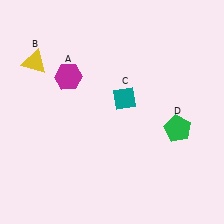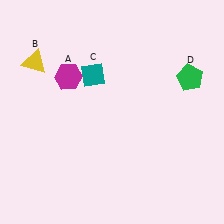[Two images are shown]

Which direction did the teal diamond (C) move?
The teal diamond (C) moved left.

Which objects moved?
The objects that moved are: the teal diamond (C), the green pentagon (D).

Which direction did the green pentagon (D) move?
The green pentagon (D) moved up.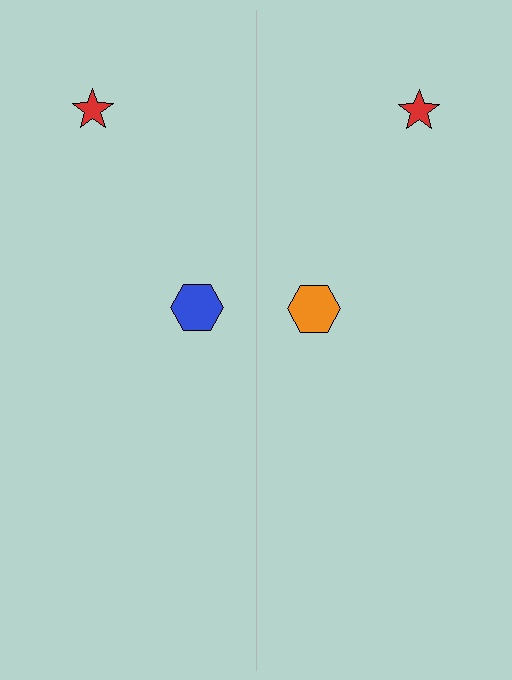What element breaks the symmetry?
The orange hexagon on the right side breaks the symmetry — its mirror counterpart is blue.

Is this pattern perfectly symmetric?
No, the pattern is not perfectly symmetric. The orange hexagon on the right side breaks the symmetry — its mirror counterpart is blue.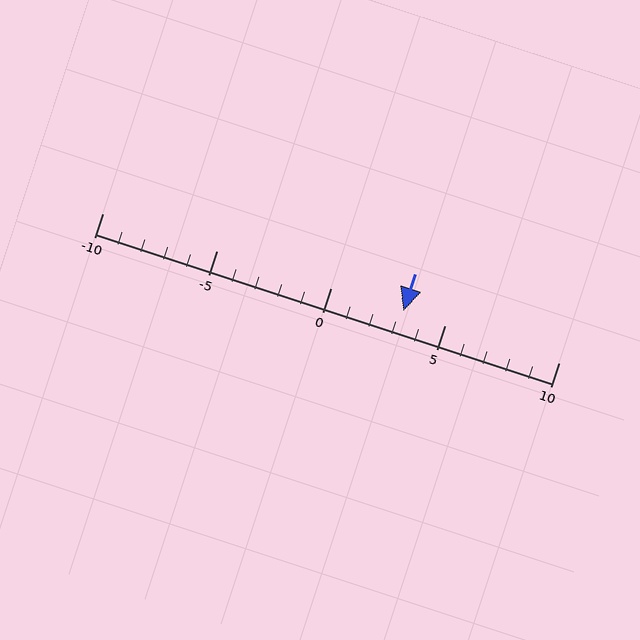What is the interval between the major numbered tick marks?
The major tick marks are spaced 5 units apart.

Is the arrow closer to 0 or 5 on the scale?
The arrow is closer to 5.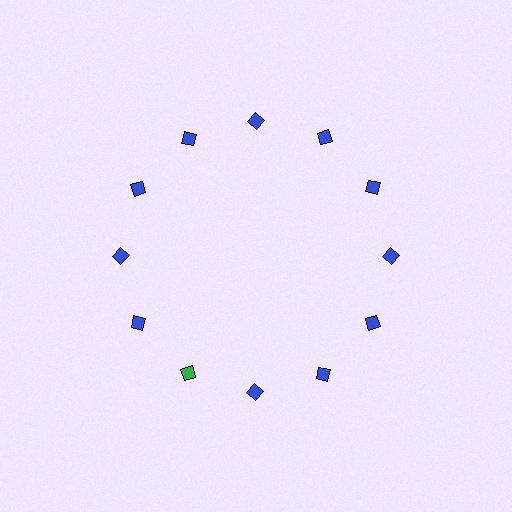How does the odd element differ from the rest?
It has a different color: green instead of blue.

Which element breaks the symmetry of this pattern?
The green diamond at roughly the 7 o'clock position breaks the symmetry. All other shapes are blue diamonds.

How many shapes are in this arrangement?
There are 12 shapes arranged in a ring pattern.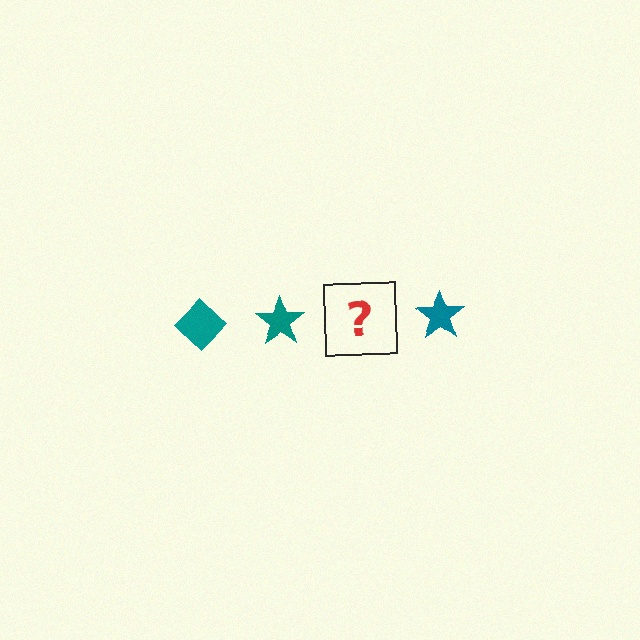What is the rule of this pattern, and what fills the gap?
The rule is that the pattern cycles through diamond, star shapes in teal. The gap should be filled with a teal diamond.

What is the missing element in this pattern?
The missing element is a teal diamond.